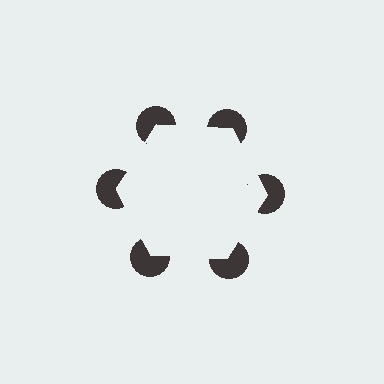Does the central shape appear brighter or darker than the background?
It typically appears slightly brighter than the background, even though no actual brightness change is drawn.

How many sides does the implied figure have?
6 sides.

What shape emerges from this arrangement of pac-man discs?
An illusory hexagon — its edges are inferred from the aligned wedge cuts in the pac-man discs, not physically drawn.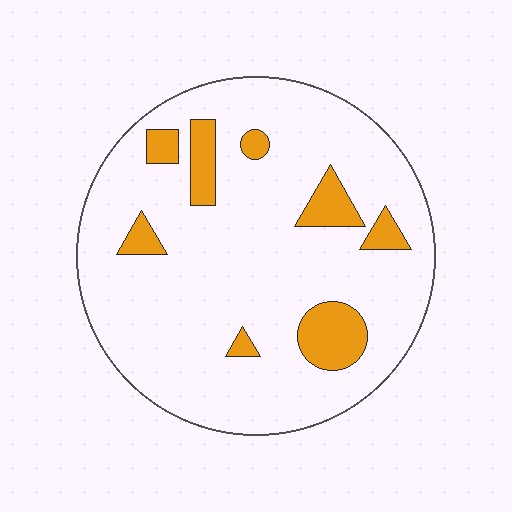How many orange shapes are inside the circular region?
8.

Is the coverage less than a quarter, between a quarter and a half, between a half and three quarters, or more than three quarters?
Less than a quarter.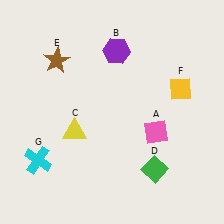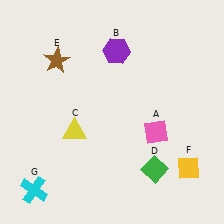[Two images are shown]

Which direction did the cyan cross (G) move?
The cyan cross (G) moved down.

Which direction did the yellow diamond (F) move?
The yellow diamond (F) moved down.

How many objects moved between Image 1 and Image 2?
2 objects moved between the two images.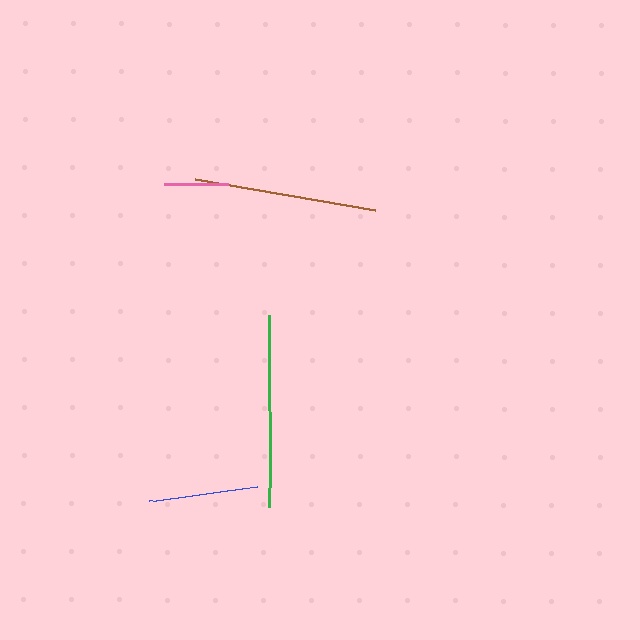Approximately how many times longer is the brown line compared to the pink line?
The brown line is approximately 2.8 times the length of the pink line.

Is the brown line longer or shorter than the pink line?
The brown line is longer than the pink line.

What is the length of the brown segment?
The brown segment is approximately 182 pixels long.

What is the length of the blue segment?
The blue segment is approximately 108 pixels long.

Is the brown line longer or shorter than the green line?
The green line is longer than the brown line.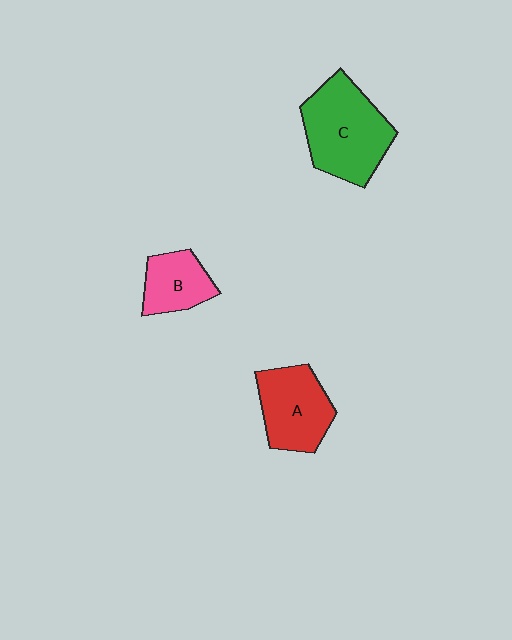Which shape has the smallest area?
Shape B (pink).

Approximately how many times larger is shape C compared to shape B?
Approximately 1.9 times.